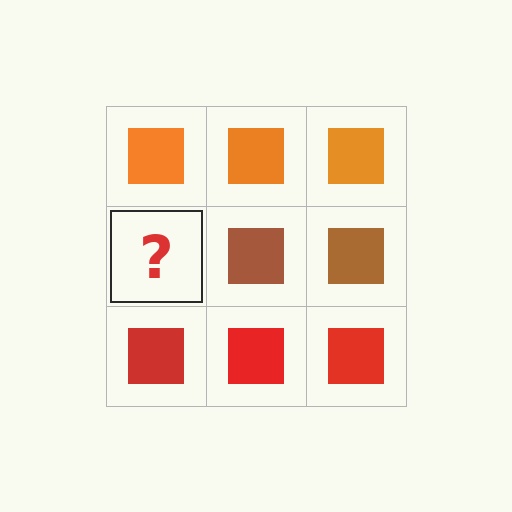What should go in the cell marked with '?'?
The missing cell should contain a brown square.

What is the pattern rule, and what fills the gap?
The rule is that each row has a consistent color. The gap should be filled with a brown square.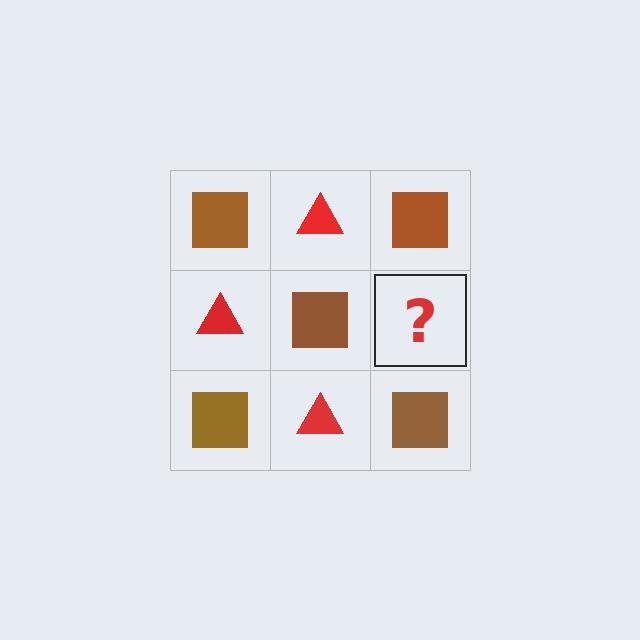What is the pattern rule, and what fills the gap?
The rule is that it alternates brown square and red triangle in a checkerboard pattern. The gap should be filled with a red triangle.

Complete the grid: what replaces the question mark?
The question mark should be replaced with a red triangle.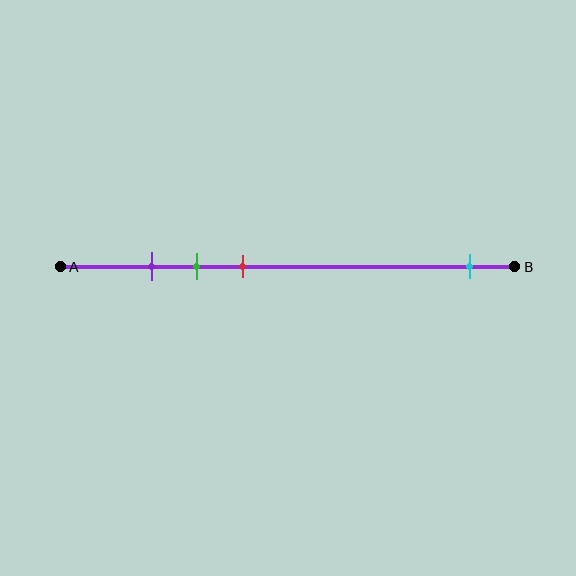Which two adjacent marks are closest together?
The purple and green marks are the closest adjacent pair.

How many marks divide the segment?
There are 4 marks dividing the segment.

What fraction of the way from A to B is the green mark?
The green mark is approximately 30% (0.3) of the way from A to B.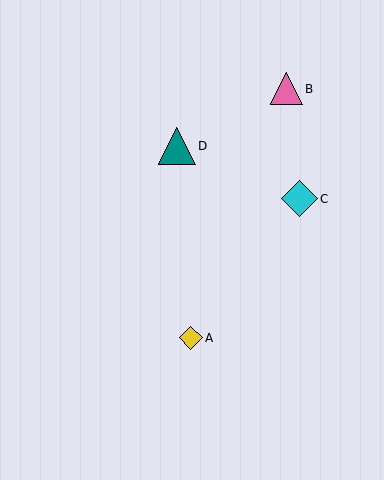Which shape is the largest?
The teal triangle (labeled D) is the largest.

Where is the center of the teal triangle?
The center of the teal triangle is at (177, 146).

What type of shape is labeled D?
Shape D is a teal triangle.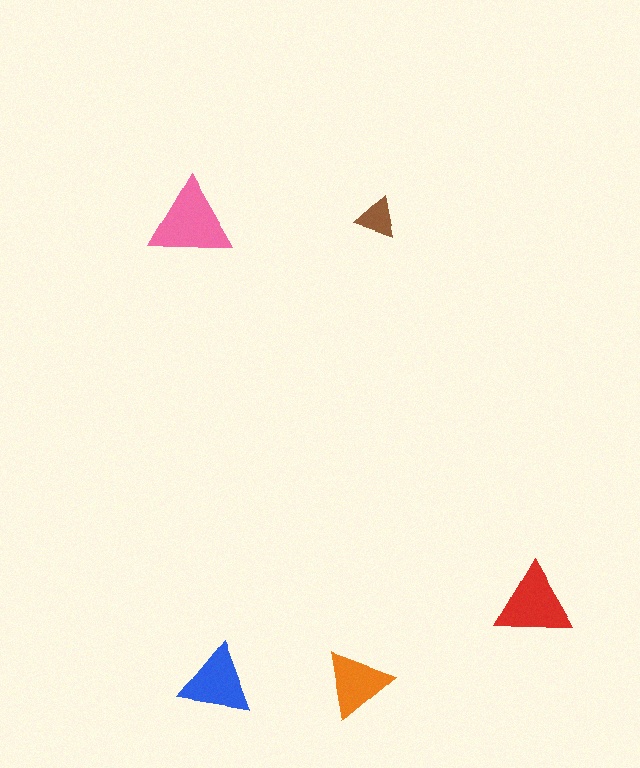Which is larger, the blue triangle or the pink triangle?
The pink one.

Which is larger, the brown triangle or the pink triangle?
The pink one.